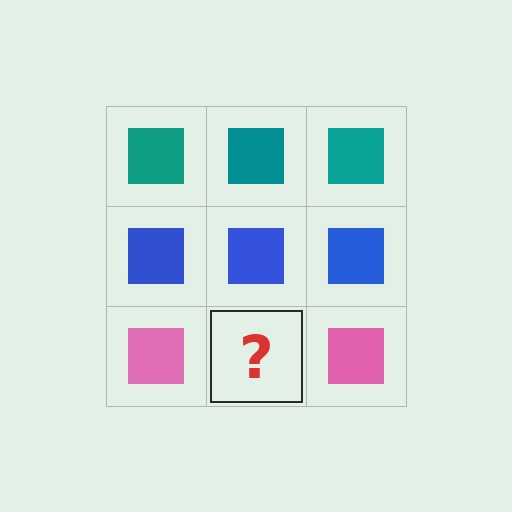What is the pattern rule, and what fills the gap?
The rule is that each row has a consistent color. The gap should be filled with a pink square.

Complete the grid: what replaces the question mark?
The question mark should be replaced with a pink square.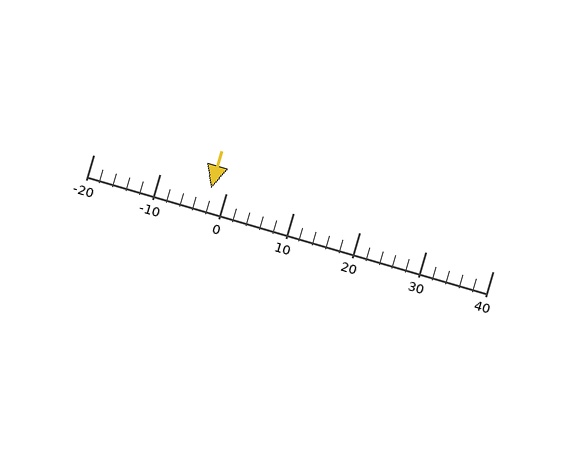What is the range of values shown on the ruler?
The ruler shows values from -20 to 40.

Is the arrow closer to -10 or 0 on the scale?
The arrow is closer to 0.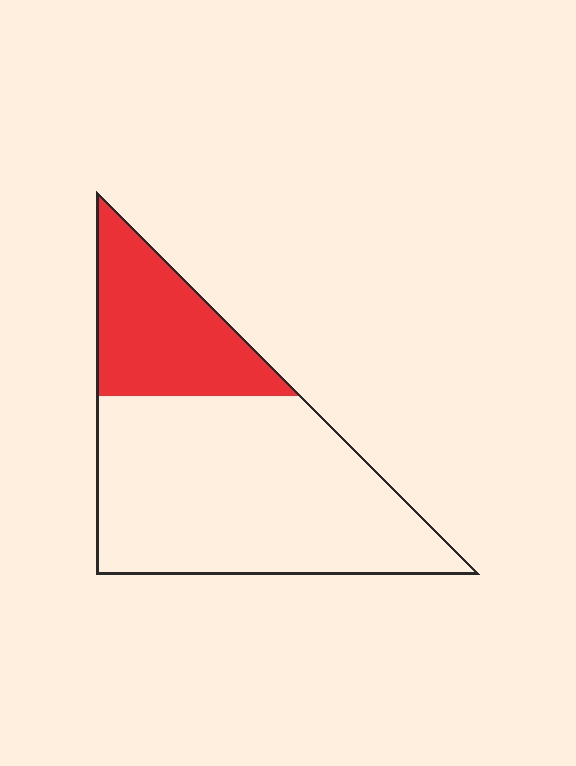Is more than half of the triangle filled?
No.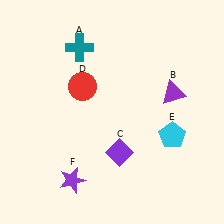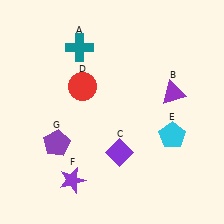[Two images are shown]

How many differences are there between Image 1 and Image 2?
There is 1 difference between the two images.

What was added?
A purple pentagon (G) was added in Image 2.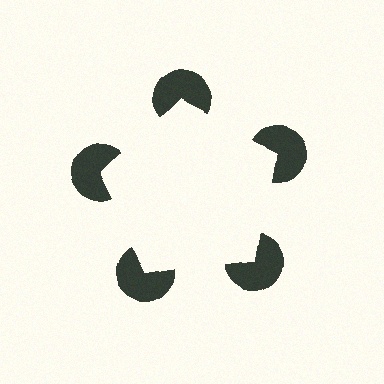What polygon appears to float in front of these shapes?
An illusory pentagon — its edges are inferred from the aligned wedge cuts in the pac-man discs, not physically drawn.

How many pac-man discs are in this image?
There are 5 — one at each vertex of the illusory pentagon.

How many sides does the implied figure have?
5 sides.